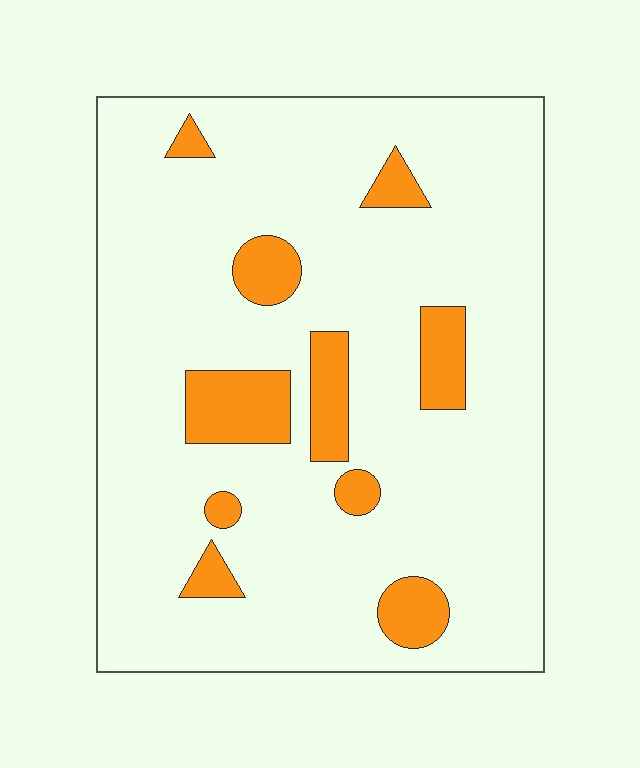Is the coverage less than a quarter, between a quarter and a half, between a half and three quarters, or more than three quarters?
Less than a quarter.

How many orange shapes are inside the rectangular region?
10.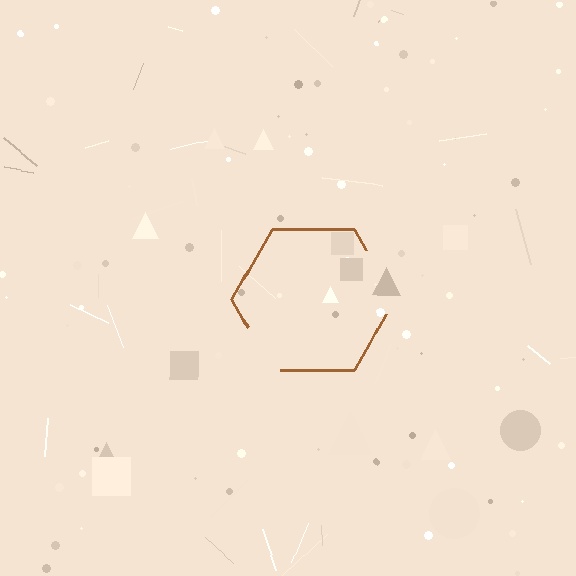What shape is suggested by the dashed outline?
The dashed outline suggests a hexagon.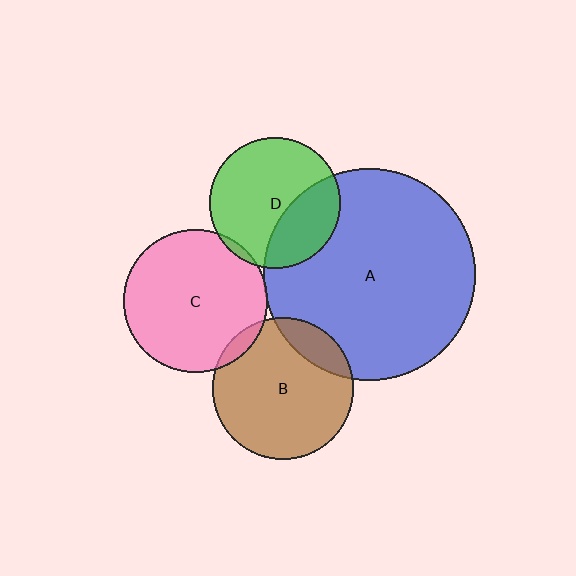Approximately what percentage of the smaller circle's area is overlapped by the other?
Approximately 15%.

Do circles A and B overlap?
Yes.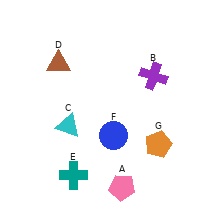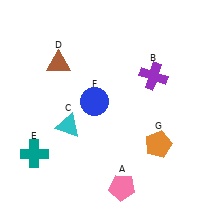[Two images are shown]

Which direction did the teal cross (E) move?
The teal cross (E) moved left.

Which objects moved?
The objects that moved are: the teal cross (E), the blue circle (F).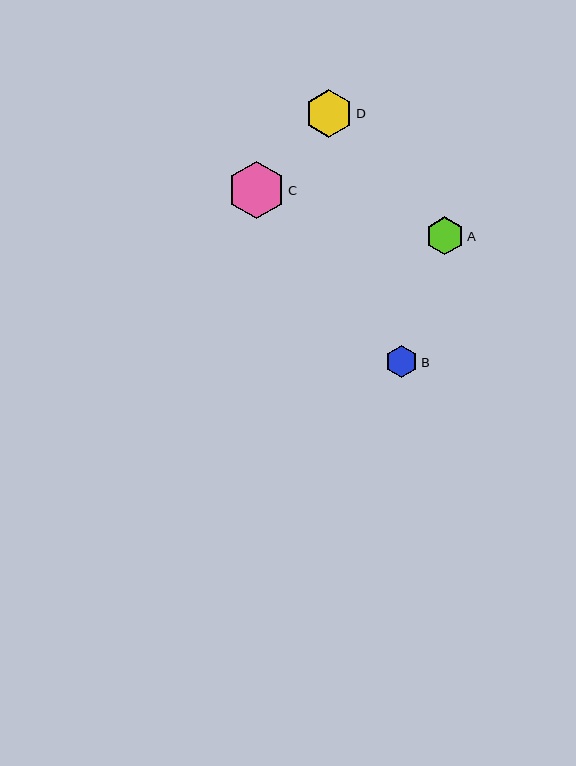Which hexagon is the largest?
Hexagon C is the largest with a size of approximately 58 pixels.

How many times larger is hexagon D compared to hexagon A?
Hexagon D is approximately 1.3 times the size of hexagon A.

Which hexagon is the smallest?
Hexagon B is the smallest with a size of approximately 33 pixels.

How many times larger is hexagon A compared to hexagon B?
Hexagon A is approximately 1.2 times the size of hexagon B.